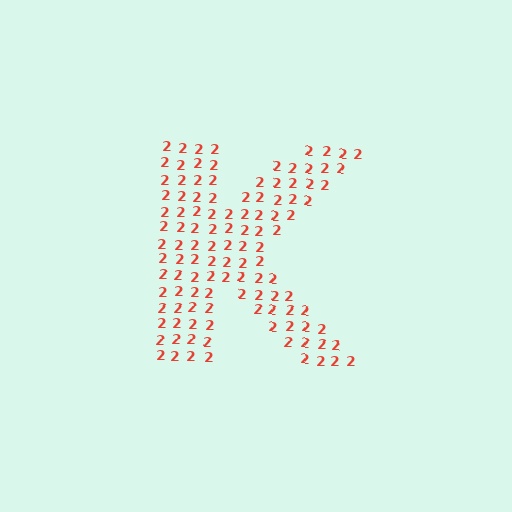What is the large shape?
The large shape is the letter K.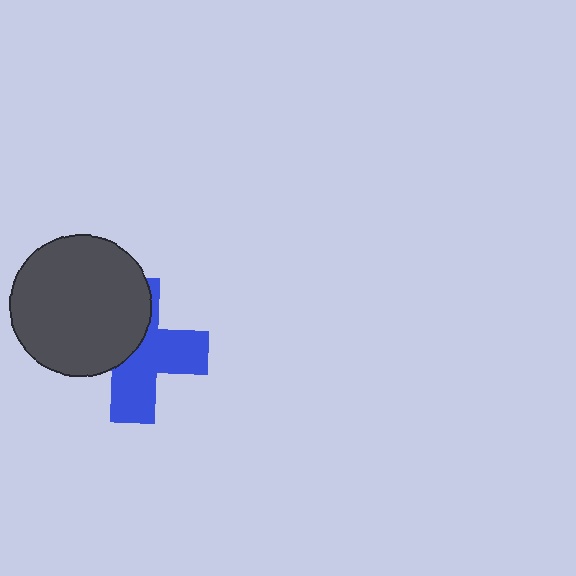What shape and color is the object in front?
The object in front is a dark gray circle.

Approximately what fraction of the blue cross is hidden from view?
Roughly 45% of the blue cross is hidden behind the dark gray circle.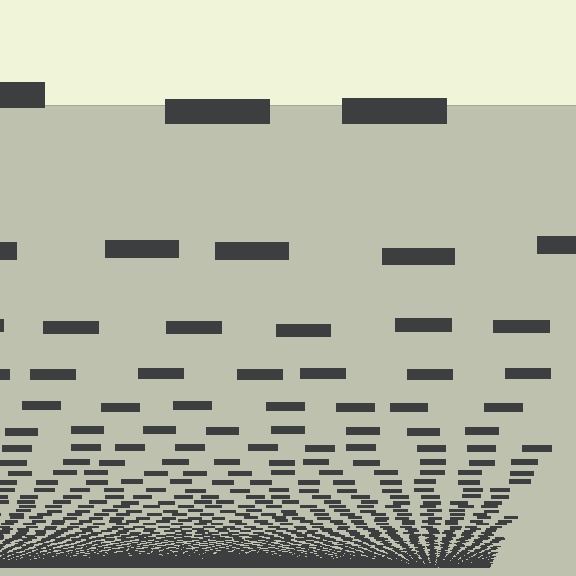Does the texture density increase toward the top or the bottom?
Density increases toward the bottom.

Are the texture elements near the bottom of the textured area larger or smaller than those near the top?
Smaller. The gradient is inverted — elements near the bottom are smaller and denser.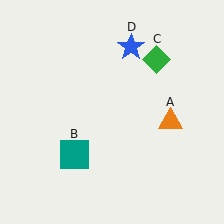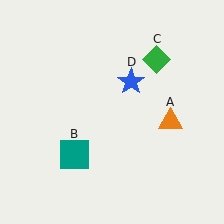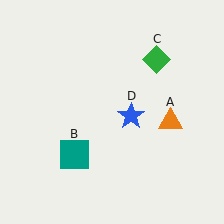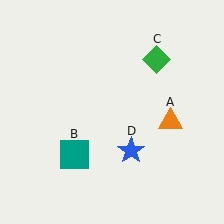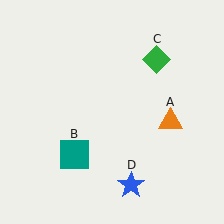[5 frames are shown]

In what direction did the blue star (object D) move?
The blue star (object D) moved down.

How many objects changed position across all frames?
1 object changed position: blue star (object D).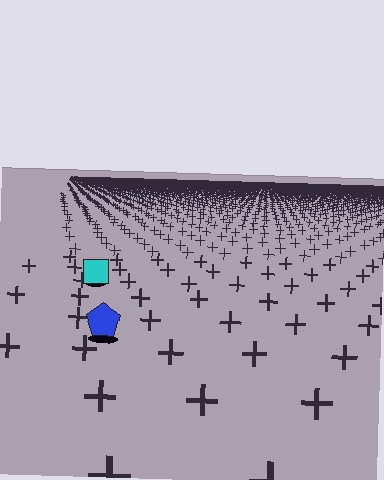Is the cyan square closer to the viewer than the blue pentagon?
No. The blue pentagon is closer — you can tell from the texture gradient: the ground texture is coarser near it.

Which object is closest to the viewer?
The blue pentagon is closest. The texture marks near it are larger and more spread out.